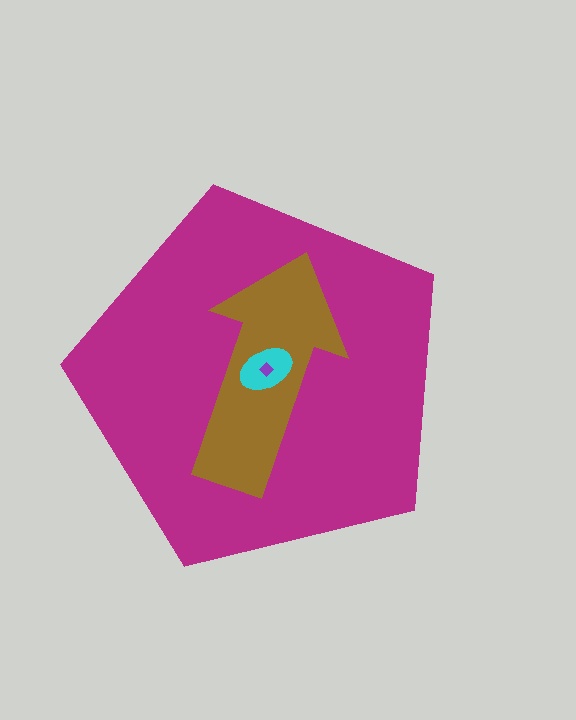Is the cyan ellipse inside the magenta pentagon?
Yes.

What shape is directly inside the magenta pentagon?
The brown arrow.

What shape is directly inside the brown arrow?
The cyan ellipse.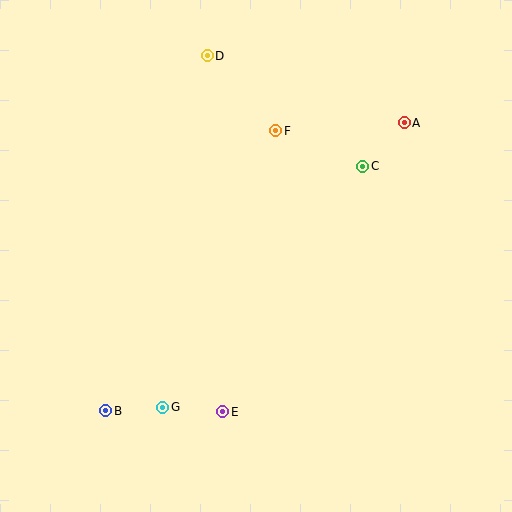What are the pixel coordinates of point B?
Point B is at (106, 411).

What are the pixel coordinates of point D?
Point D is at (207, 56).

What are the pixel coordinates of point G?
Point G is at (163, 407).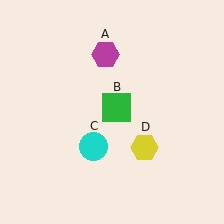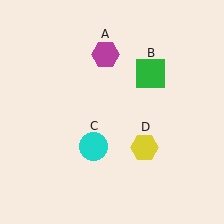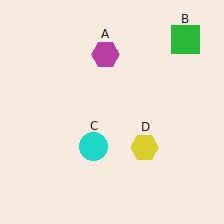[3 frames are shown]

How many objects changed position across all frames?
1 object changed position: green square (object B).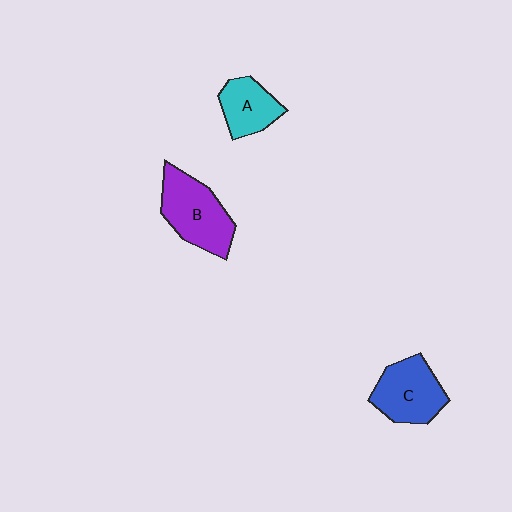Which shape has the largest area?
Shape B (purple).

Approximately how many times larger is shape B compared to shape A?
Approximately 1.6 times.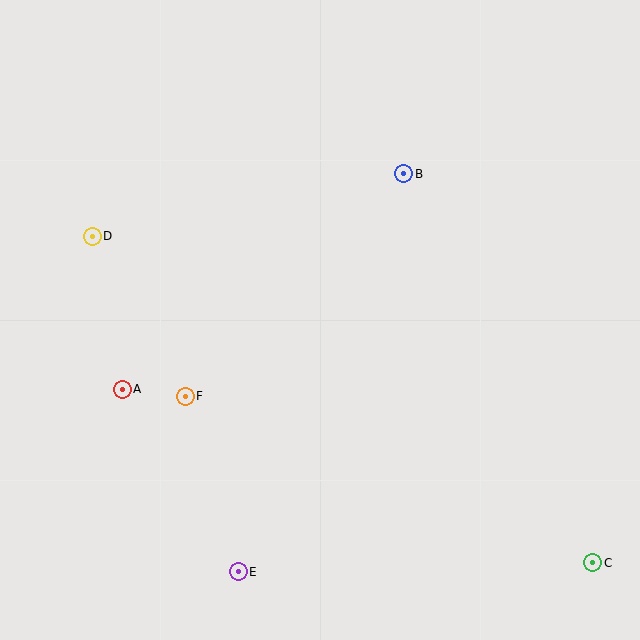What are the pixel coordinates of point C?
Point C is at (593, 563).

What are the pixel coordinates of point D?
Point D is at (92, 236).